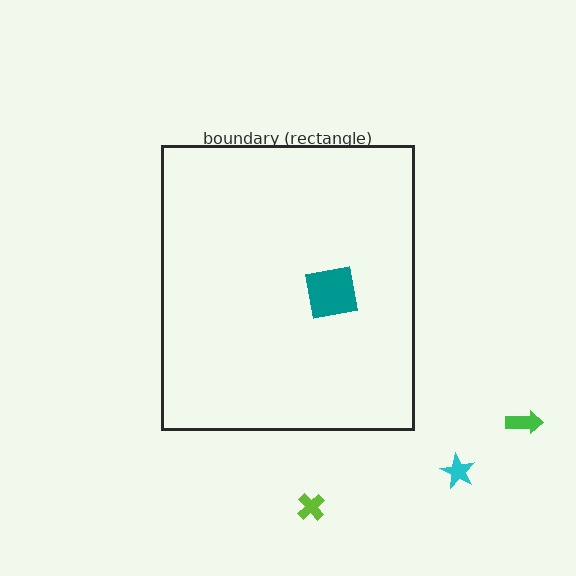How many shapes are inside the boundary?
1 inside, 3 outside.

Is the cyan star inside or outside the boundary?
Outside.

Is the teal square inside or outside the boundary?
Inside.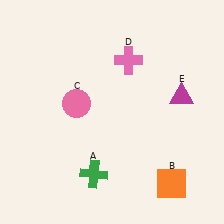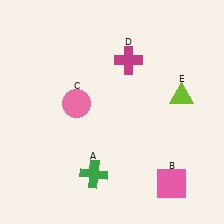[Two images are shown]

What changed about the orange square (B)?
In Image 1, B is orange. In Image 2, it changed to pink.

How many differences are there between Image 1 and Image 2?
There are 3 differences between the two images.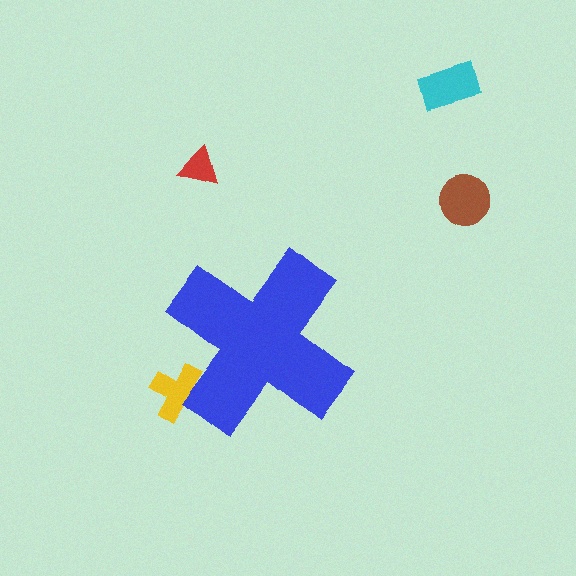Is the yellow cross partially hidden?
Yes, the yellow cross is partially hidden behind the blue cross.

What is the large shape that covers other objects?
A blue cross.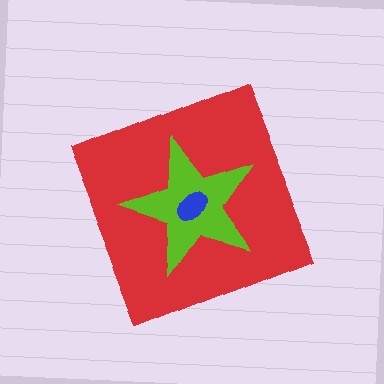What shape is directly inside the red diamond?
The lime star.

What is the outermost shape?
The red diamond.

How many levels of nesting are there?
3.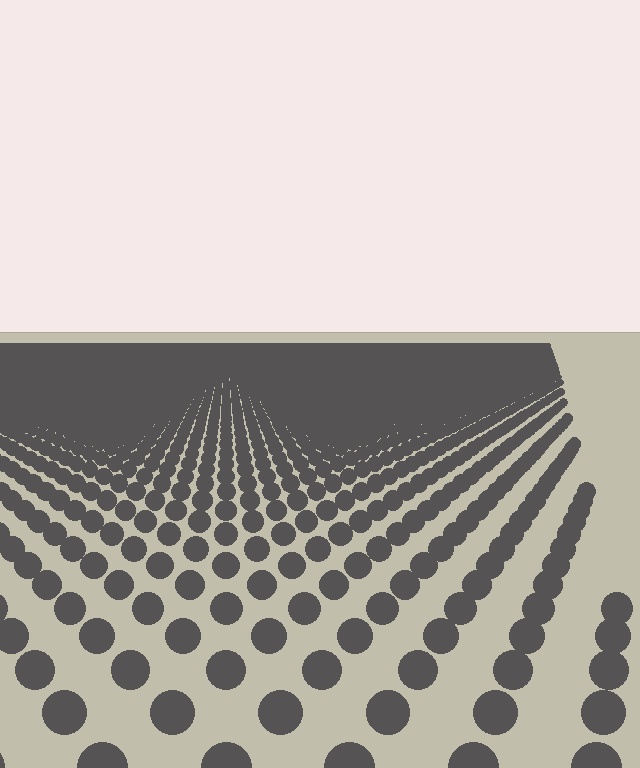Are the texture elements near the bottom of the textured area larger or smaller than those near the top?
Larger. Near the bottom, elements are closer to the viewer and appear at a bigger on-screen size.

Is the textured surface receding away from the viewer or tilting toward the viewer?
The surface is receding away from the viewer. Texture elements get smaller and denser toward the top.